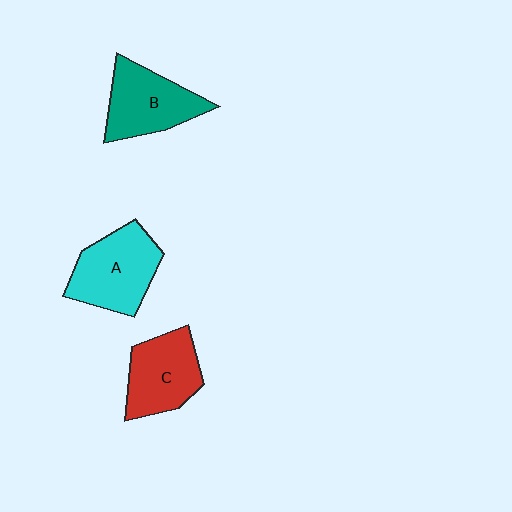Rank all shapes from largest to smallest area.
From largest to smallest: A (cyan), B (teal), C (red).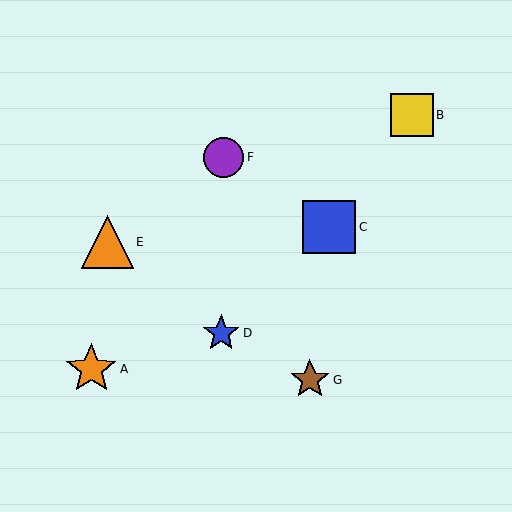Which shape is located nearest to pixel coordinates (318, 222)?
The blue square (labeled C) at (329, 227) is nearest to that location.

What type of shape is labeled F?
Shape F is a purple circle.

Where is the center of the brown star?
The center of the brown star is at (310, 380).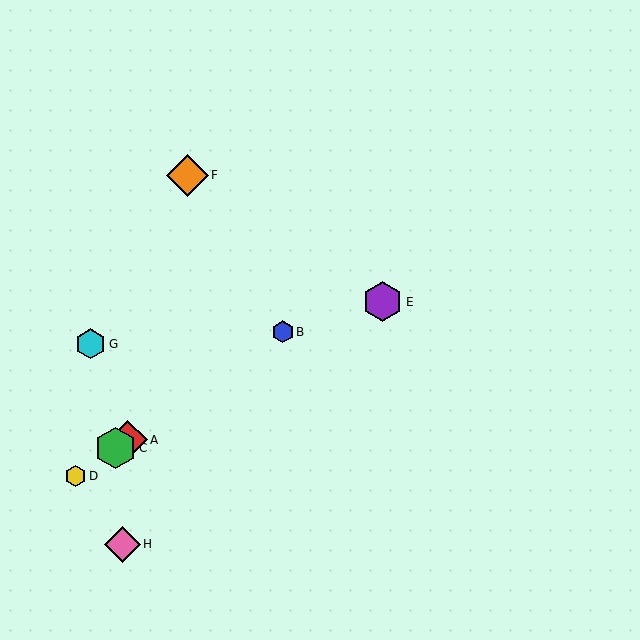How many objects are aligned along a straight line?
4 objects (A, B, C, D) are aligned along a straight line.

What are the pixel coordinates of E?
Object E is at (383, 302).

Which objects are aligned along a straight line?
Objects A, B, C, D are aligned along a straight line.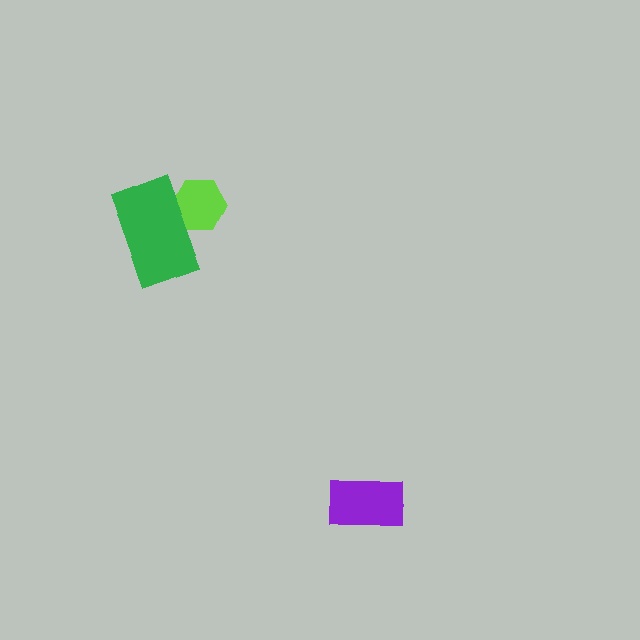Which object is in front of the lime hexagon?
The green rectangle is in front of the lime hexagon.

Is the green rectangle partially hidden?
No, no other shape covers it.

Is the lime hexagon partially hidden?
Yes, it is partially covered by another shape.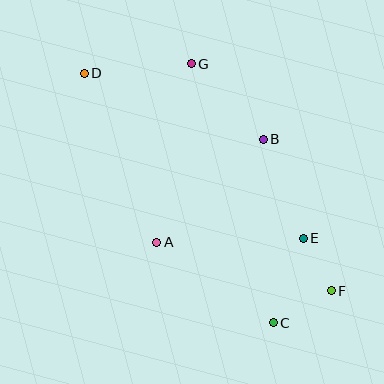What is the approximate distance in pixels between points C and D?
The distance between C and D is approximately 313 pixels.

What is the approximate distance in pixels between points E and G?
The distance between E and G is approximately 207 pixels.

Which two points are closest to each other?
Points E and F are closest to each other.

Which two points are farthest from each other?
Points D and F are farthest from each other.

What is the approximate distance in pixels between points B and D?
The distance between B and D is approximately 191 pixels.